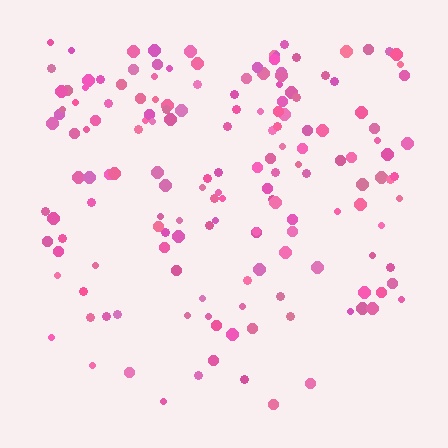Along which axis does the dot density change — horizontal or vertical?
Vertical.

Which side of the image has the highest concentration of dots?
The top.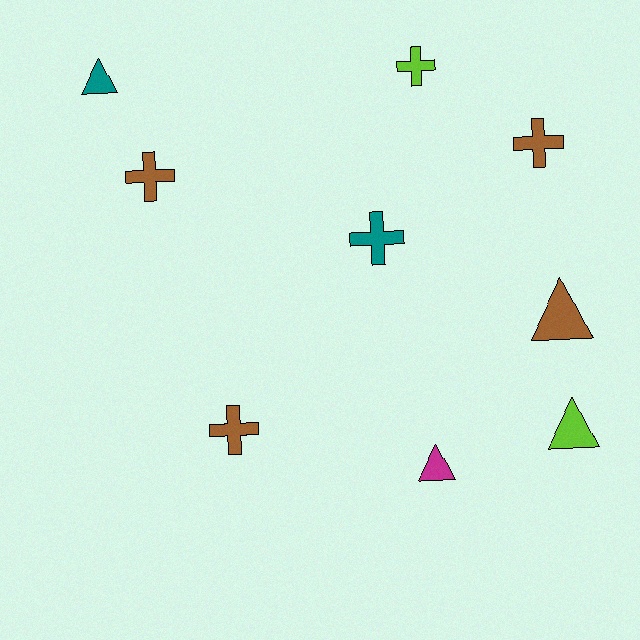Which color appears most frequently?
Brown, with 4 objects.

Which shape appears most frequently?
Cross, with 5 objects.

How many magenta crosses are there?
There are no magenta crosses.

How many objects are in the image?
There are 9 objects.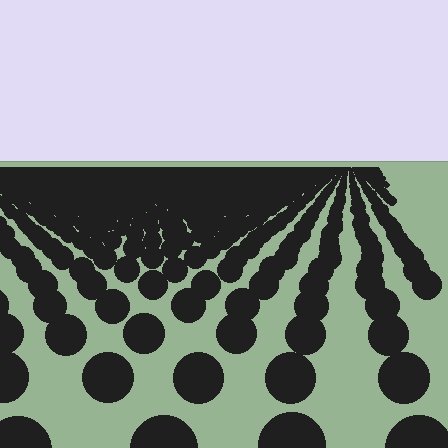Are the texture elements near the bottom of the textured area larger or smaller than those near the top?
Larger. Near the bottom, elements are closer to the viewer and appear at a bigger on-screen size.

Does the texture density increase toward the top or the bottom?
Density increases toward the top.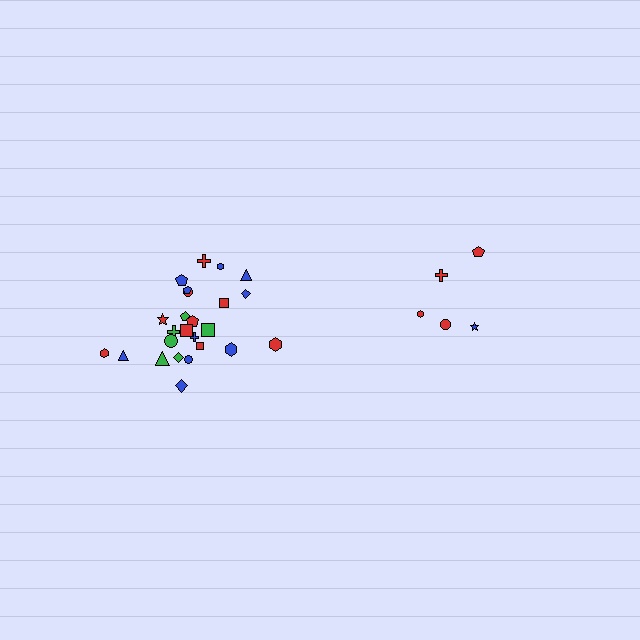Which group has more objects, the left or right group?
The left group.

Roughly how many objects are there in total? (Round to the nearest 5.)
Roughly 30 objects in total.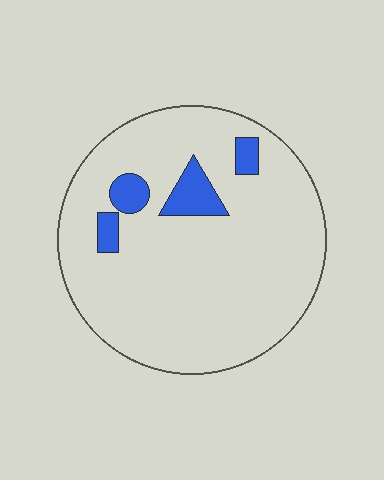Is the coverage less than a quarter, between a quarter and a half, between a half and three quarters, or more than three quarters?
Less than a quarter.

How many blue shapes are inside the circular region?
4.